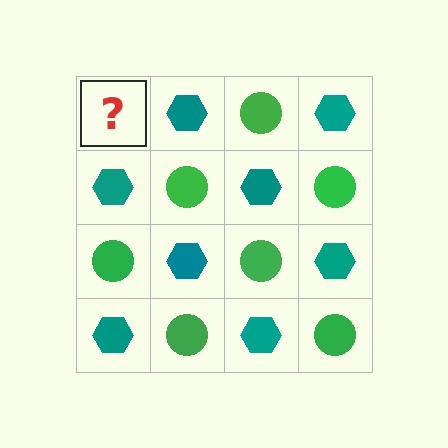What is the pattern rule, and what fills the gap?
The rule is that it alternates green circle and teal hexagon in a checkerboard pattern. The gap should be filled with a green circle.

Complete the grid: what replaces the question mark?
The question mark should be replaced with a green circle.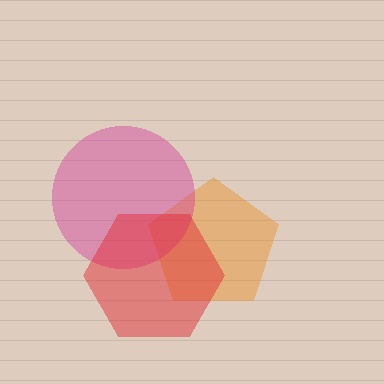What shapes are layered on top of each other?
The layered shapes are: an orange pentagon, a magenta circle, a red hexagon.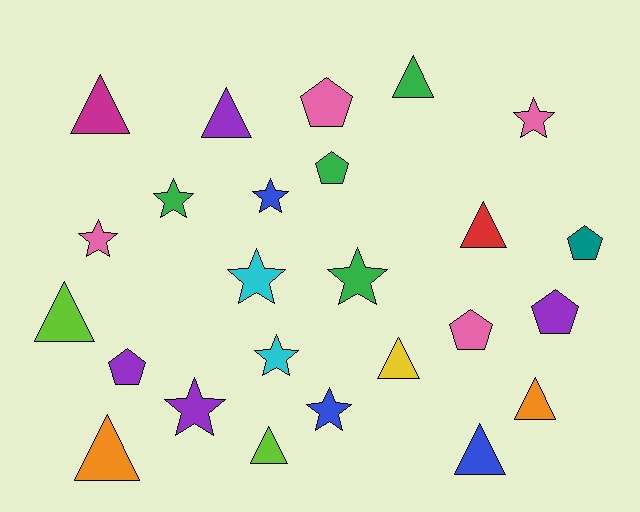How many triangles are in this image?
There are 10 triangles.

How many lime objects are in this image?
There are 2 lime objects.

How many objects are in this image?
There are 25 objects.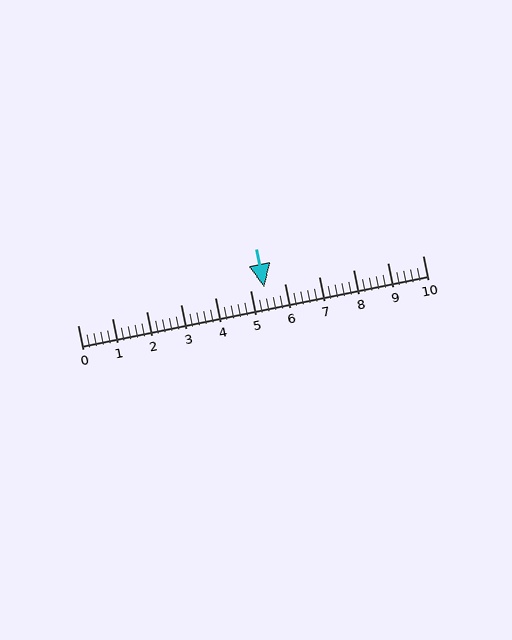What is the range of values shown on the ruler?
The ruler shows values from 0 to 10.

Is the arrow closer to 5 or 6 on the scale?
The arrow is closer to 5.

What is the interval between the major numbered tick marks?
The major tick marks are spaced 1 units apart.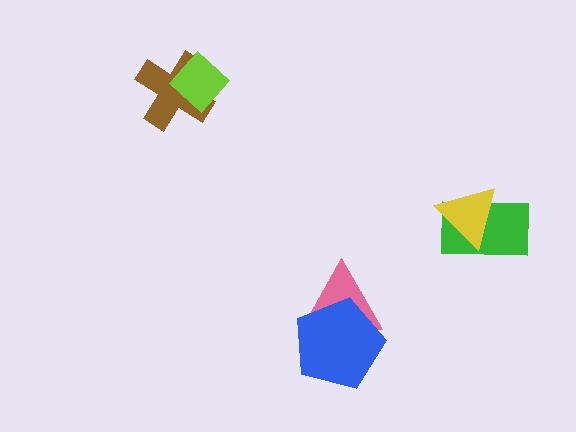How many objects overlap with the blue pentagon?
1 object overlaps with the blue pentagon.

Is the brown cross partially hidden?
Yes, it is partially covered by another shape.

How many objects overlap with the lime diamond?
1 object overlaps with the lime diamond.